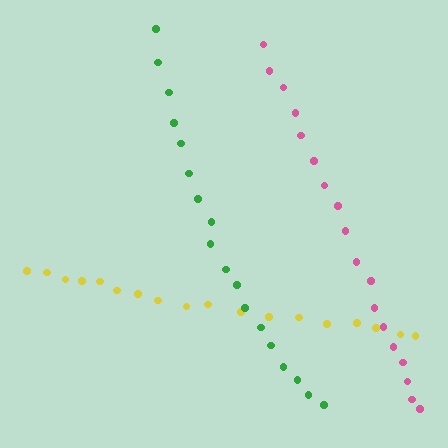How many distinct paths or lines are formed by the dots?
There are 3 distinct paths.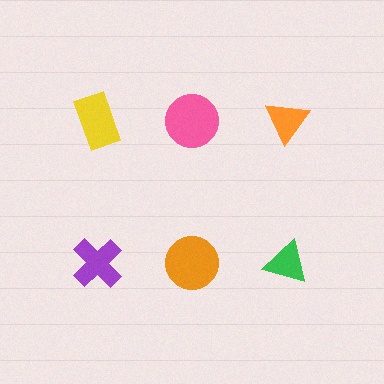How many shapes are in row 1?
3 shapes.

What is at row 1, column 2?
A pink circle.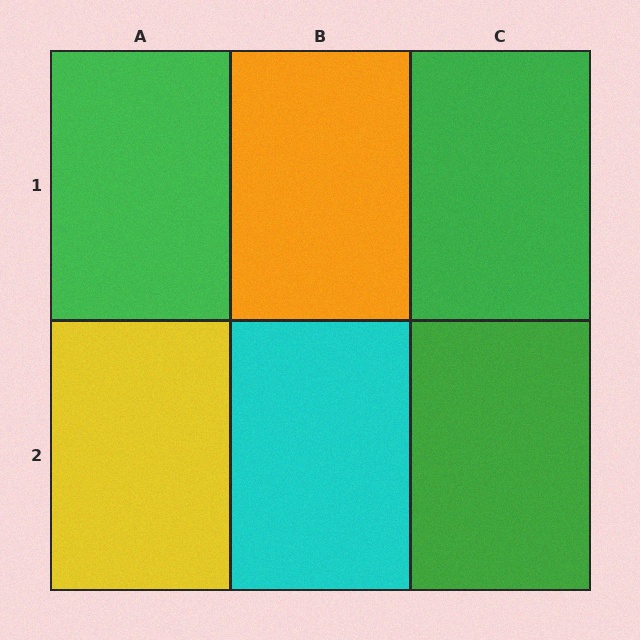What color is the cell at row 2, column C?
Green.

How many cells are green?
3 cells are green.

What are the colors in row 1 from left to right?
Green, orange, green.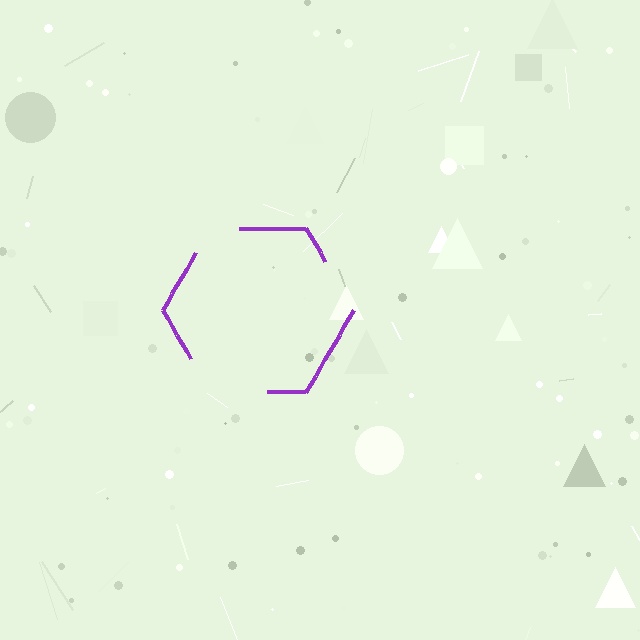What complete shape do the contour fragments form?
The contour fragments form a hexagon.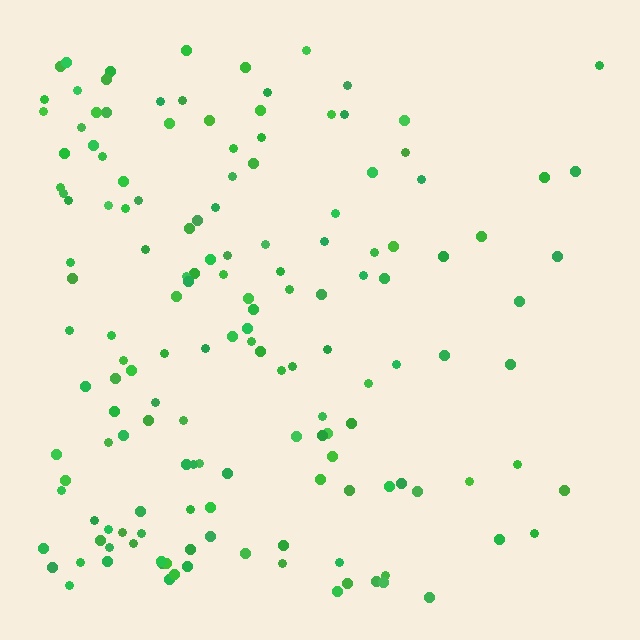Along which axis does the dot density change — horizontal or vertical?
Horizontal.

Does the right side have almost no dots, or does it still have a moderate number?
Still a moderate number, just noticeably fewer than the left.